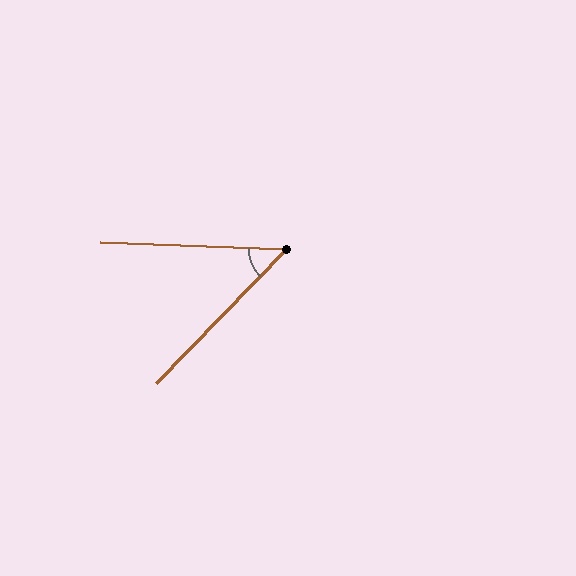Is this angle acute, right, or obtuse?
It is acute.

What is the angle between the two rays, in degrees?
Approximately 48 degrees.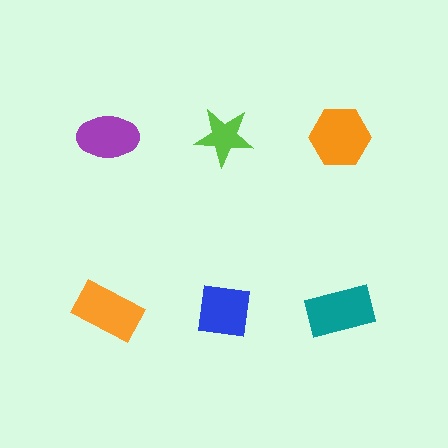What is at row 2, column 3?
A teal rectangle.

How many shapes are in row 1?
3 shapes.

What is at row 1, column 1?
A purple ellipse.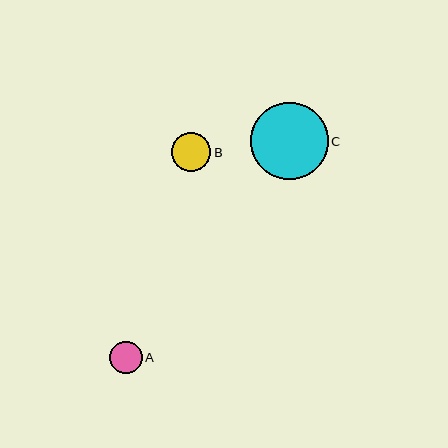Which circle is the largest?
Circle C is the largest with a size of approximately 77 pixels.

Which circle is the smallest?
Circle A is the smallest with a size of approximately 32 pixels.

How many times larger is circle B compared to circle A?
Circle B is approximately 1.2 times the size of circle A.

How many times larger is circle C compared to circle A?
Circle C is approximately 2.4 times the size of circle A.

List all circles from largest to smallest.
From largest to smallest: C, B, A.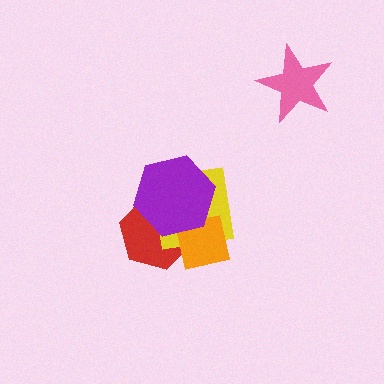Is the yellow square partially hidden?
Yes, it is partially covered by another shape.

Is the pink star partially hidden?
No, no other shape covers it.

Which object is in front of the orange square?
The purple hexagon is in front of the orange square.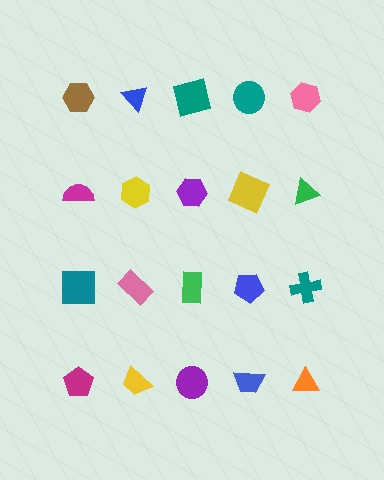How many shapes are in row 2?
5 shapes.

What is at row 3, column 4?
A blue pentagon.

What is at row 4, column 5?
An orange triangle.